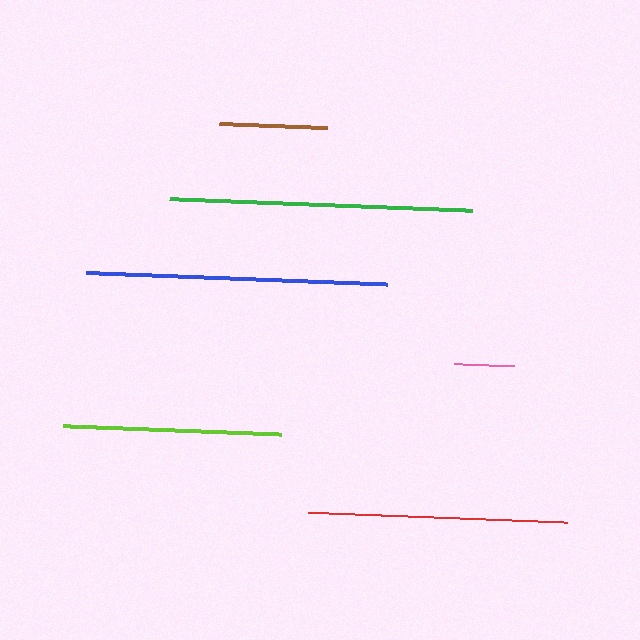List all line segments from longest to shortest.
From longest to shortest: green, blue, red, lime, brown, pink.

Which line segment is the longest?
The green line is the longest at approximately 303 pixels.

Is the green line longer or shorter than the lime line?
The green line is longer than the lime line.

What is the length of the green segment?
The green segment is approximately 303 pixels long.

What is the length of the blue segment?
The blue segment is approximately 302 pixels long.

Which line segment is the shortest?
The pink line is the shortest at approximately 60 pixels.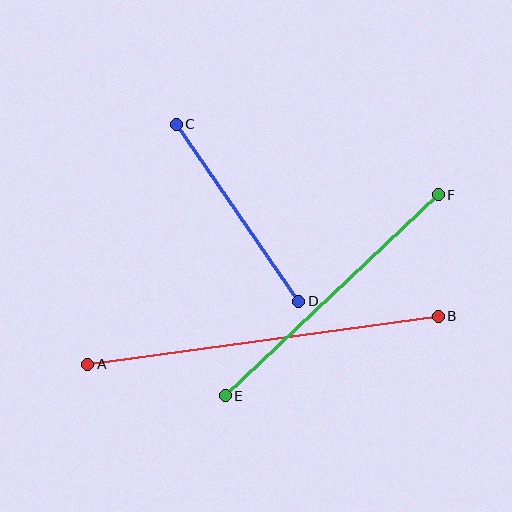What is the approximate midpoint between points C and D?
The midpoint is at approximately (237, 213) pixels.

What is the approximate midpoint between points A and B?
The midpoint is at approximately (263, 340) pixels.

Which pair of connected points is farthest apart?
Points A and B are farthest apart.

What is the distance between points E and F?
The distance is approximately 293 pixels.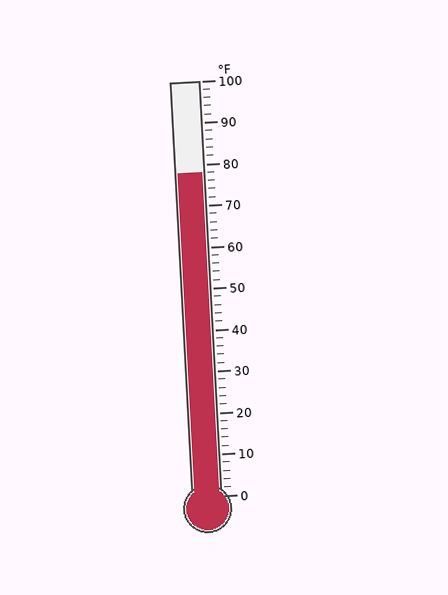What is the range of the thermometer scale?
The thermometer scale ranges from 0°F to 100°F.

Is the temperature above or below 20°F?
The temperature is above 20°F.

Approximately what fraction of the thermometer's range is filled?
The thermometer is filled to approximately 80% of its range.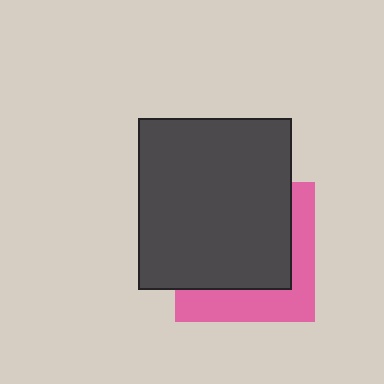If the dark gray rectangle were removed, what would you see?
You would see the complete pink square.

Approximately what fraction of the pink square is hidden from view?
Roughly 64% of the pink square is hidden behind the dark gray rectangle.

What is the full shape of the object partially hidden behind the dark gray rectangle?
The partially hidden object is a pink square.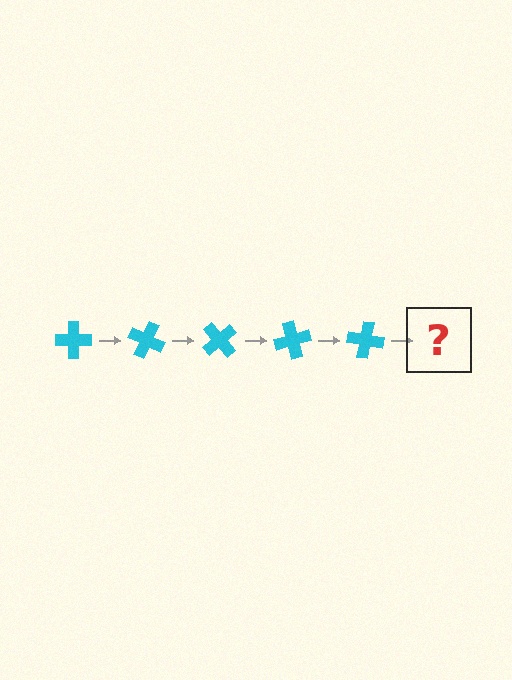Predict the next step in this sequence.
The next step is a cyan cross rotated 125 degrees.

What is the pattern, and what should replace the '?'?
The pattern is that the cross rotates 25 degrees each step. The '?' should be a cyan cross rotated 125 degrees.